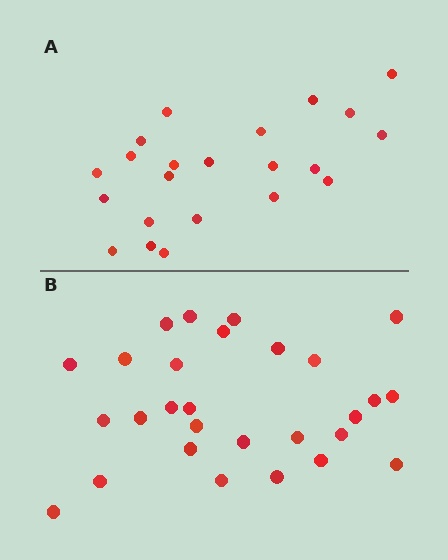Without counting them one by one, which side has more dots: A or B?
Region B (the bottom region) has more dots.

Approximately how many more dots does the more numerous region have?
Region B has about 6 more dots than region A.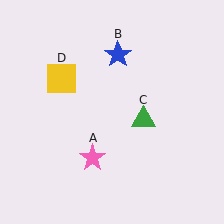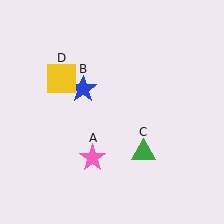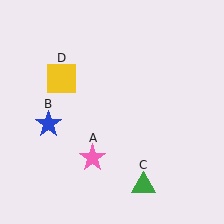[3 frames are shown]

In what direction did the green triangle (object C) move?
The green triangle (object C) moved down.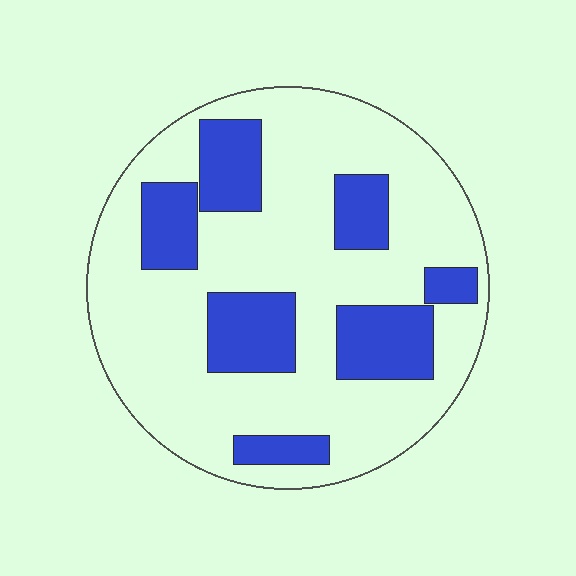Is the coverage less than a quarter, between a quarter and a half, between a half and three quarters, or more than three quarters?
Between a quarter and a half.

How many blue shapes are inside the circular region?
7.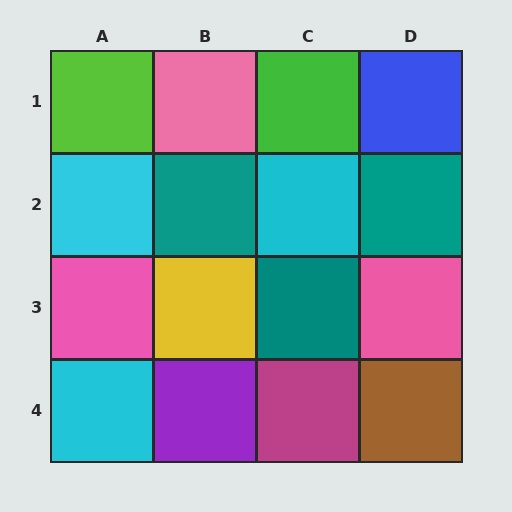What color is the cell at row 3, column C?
Teal.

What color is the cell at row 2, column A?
Cyan.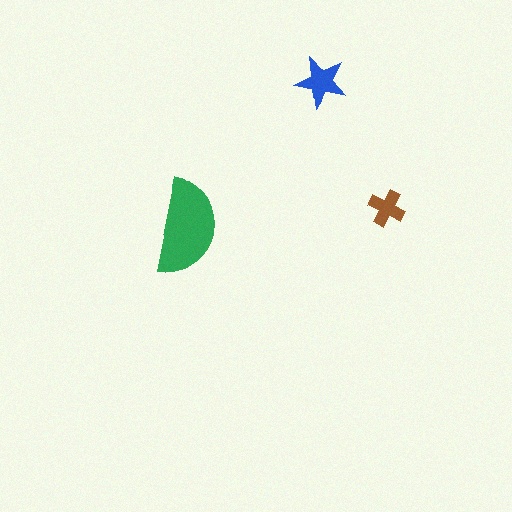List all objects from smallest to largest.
The brown cross, the blue star, the green semicircle.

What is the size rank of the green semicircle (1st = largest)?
1st.